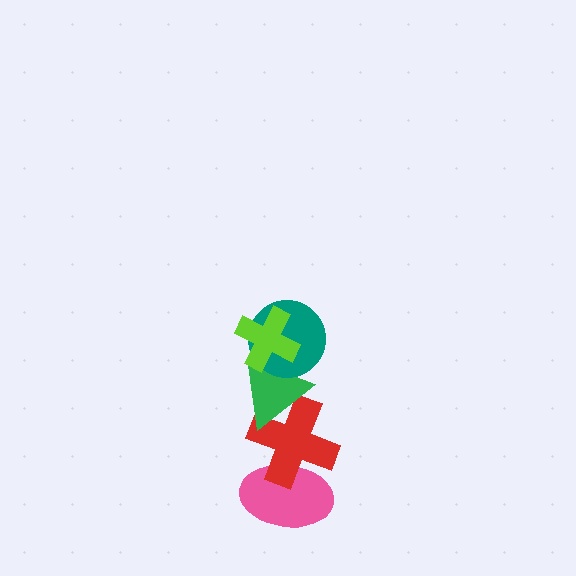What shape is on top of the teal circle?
The lime cross is on top of the teal circle.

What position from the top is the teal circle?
The teal circle is 2nd from the top.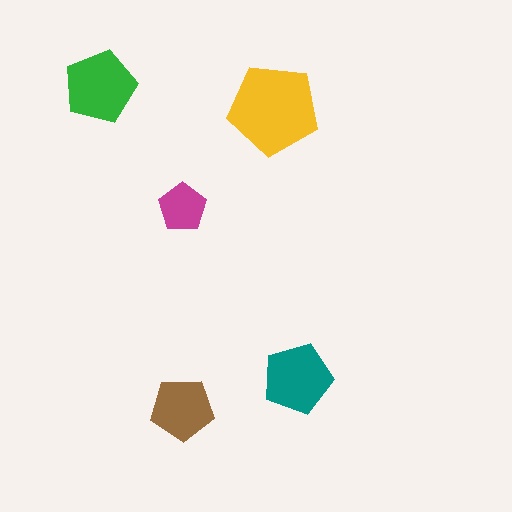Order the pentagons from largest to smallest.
the yellow one, the green one, the teal one, the brown one, the magenta one.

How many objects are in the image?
There are 5 objects in the image.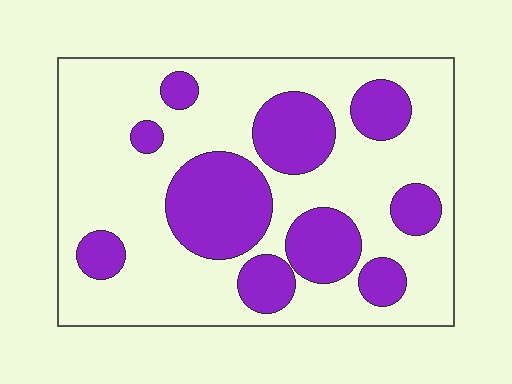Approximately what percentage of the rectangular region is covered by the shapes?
Approximately 30%.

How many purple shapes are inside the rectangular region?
10.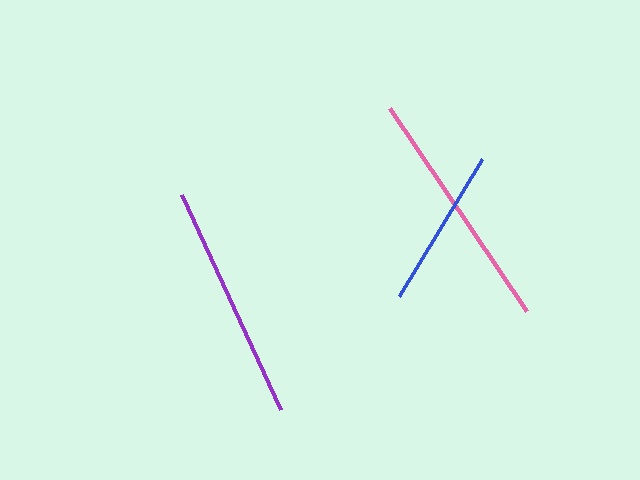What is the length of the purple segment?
The purple segment is approximately 236 pixels long.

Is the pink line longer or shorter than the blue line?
The pink line is longer than the blue line.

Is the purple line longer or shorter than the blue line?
The purple line is longer than the blue line.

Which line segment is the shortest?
The blue line is the shortest at approximately 160 pixels.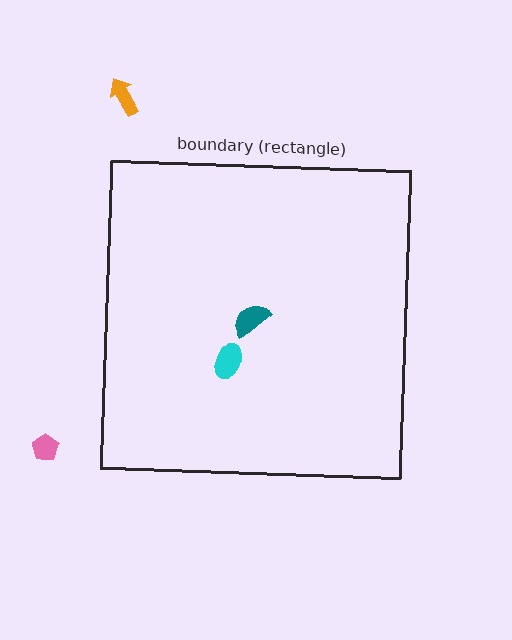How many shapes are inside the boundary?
2 inside, 2 outside.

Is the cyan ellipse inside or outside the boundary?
Inside.